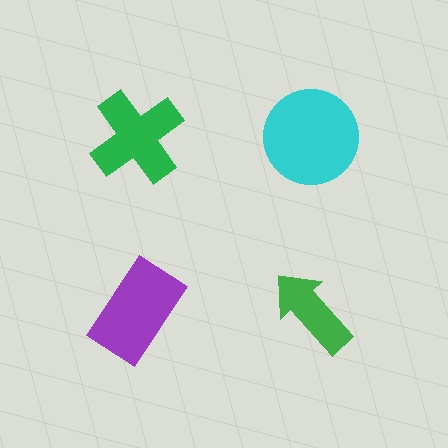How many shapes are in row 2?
2 shapes.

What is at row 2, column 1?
A purple rectangle.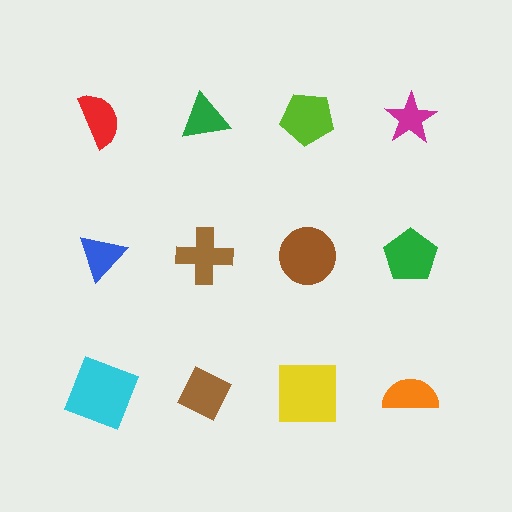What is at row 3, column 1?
A cyan square.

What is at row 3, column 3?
A yellow square.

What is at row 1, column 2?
A green triangle.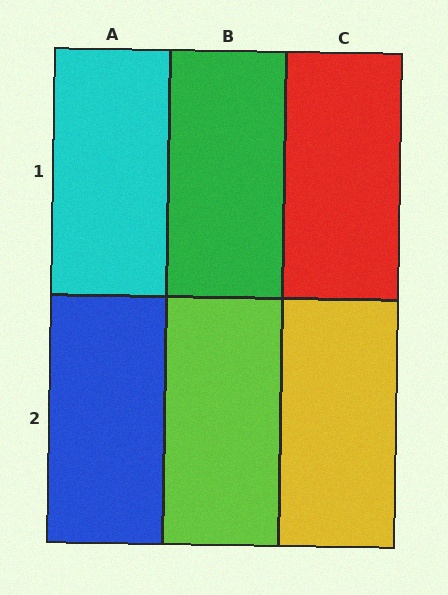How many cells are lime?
1 cell is lime.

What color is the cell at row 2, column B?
Lime.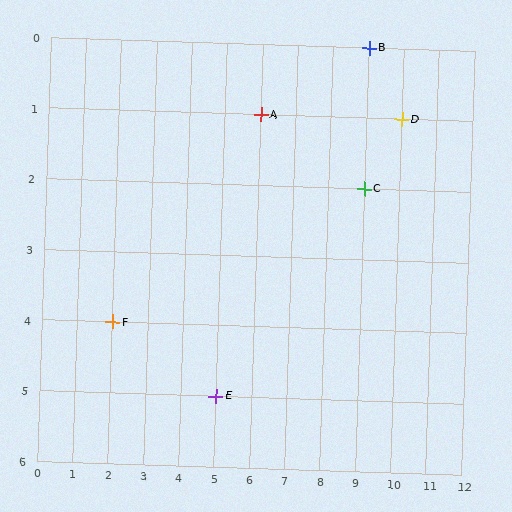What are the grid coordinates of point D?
Point D is at grid coordinates (10, 1).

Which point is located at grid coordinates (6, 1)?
Point A is at (6, 1).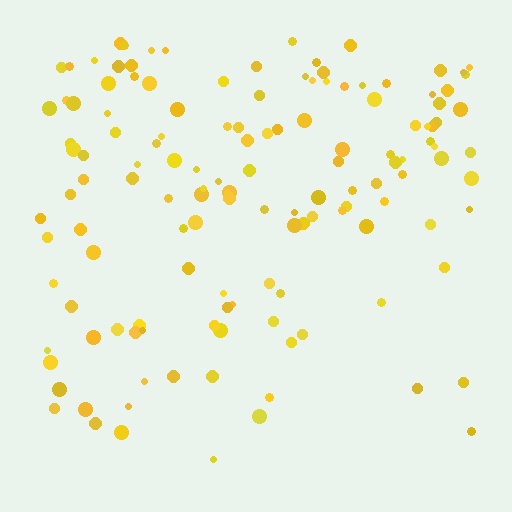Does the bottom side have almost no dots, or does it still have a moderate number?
Still a moderate number, just noticeably fewer than the top.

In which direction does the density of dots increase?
From bottom to top, with the top side densest.